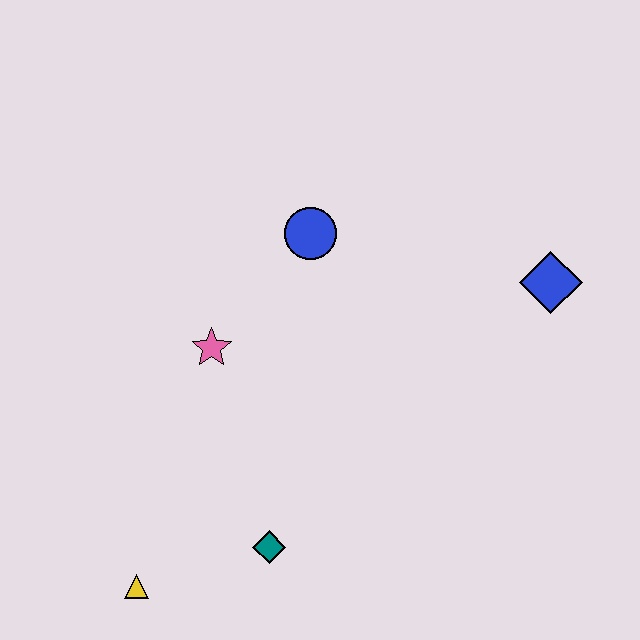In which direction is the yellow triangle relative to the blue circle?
The yellow triangle is below the blue circle.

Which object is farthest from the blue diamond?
The yellow triangle is farthest from the blue diamond.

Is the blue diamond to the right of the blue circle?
Yes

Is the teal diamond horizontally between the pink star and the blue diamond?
Yes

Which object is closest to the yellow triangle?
The teal diamond is closest to the yellow triangle.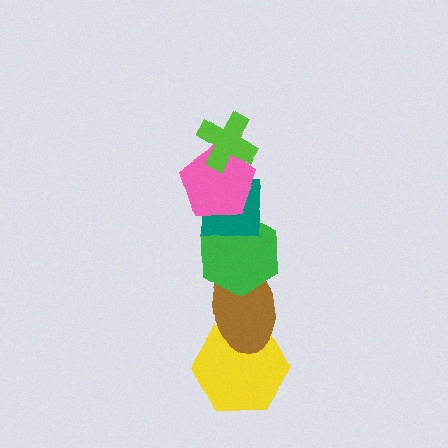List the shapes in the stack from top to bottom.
From top to bottom: the lime cross, the pink pentagon, the teal square, the green hexagon, the brown ellipse, the yellow hexagon.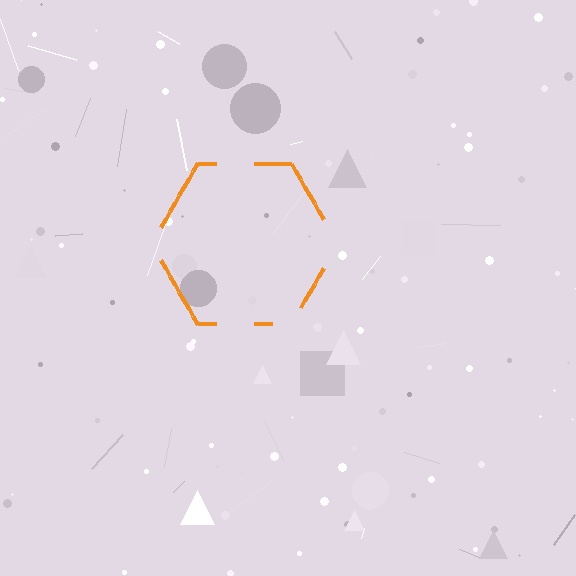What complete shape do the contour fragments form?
The contour fragments form a hexagon.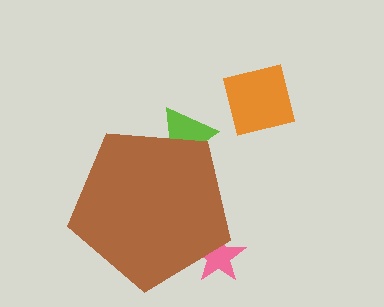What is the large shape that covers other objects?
A brown pentagon.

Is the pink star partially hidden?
Yes, the pink star is partially hidden behind the brown pentagon.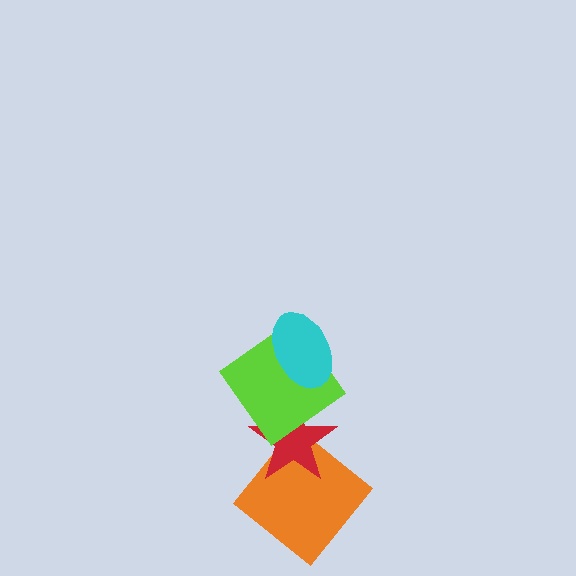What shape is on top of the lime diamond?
The cyan ellipse is on top of the lime diamond.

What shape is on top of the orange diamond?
The red star is on top of the orange diamond.